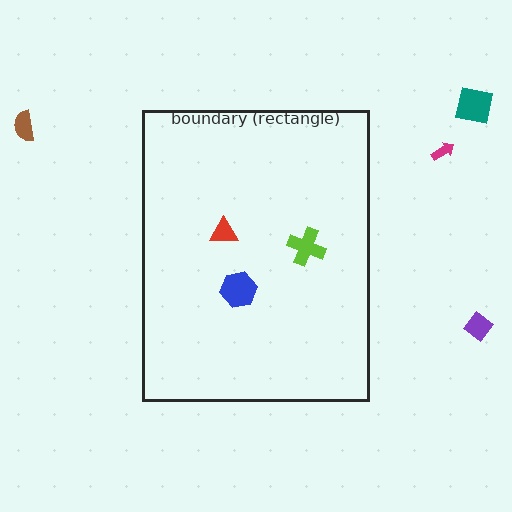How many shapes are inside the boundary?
3 inside, 4 outside.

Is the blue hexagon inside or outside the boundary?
Inside.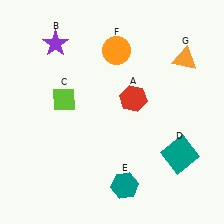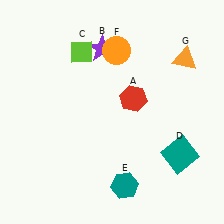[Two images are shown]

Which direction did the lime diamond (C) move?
The lime diamond (C) moved up.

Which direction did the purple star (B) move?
The purple star (B) moved right.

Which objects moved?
The objects that moved are: the purple star (B), the lime diamond (C).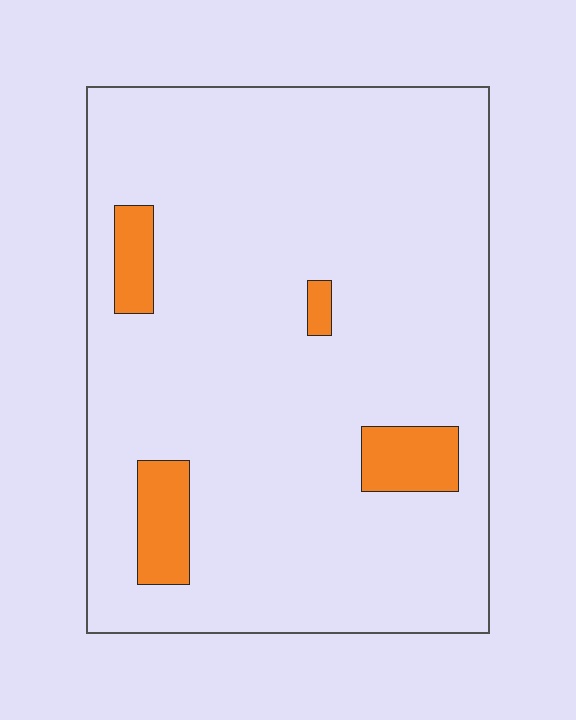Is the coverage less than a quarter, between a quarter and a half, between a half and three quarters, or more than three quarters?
Less than a quarter.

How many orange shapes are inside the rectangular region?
4.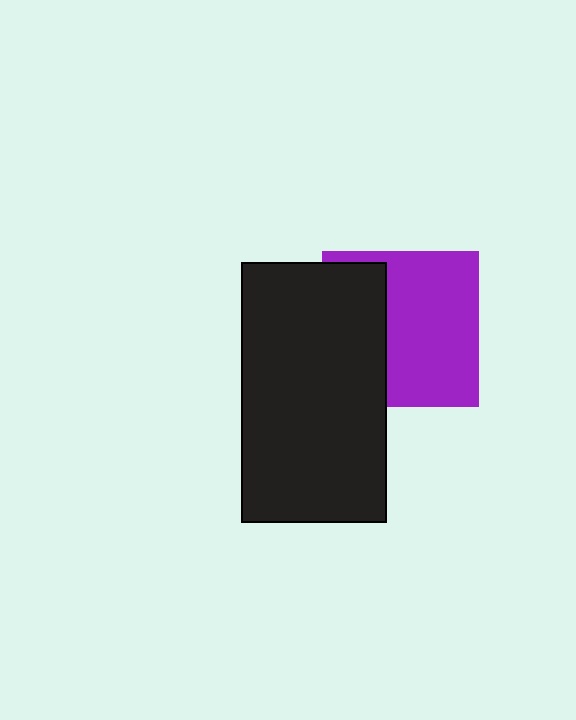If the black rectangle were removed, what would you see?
You would see the complete purple square.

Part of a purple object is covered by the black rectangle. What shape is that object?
It is a square.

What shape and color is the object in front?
The object in front is a black rectangle.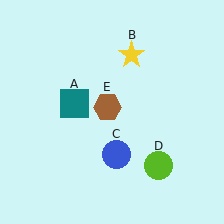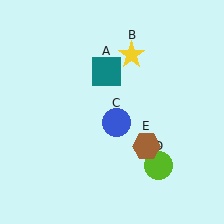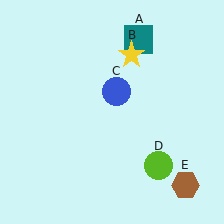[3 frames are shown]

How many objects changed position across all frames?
3 objects changed position: teal square (object A), blue circle (object C), brown hexagon (object E).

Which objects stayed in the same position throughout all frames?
Yellow star (object B) and lime circle (object D) remained stationary.